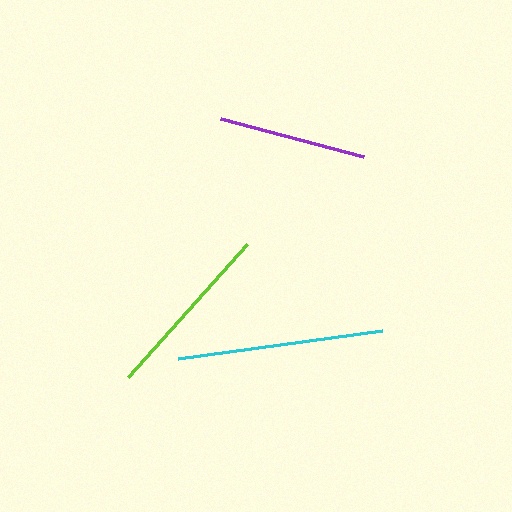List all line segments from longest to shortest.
From longest to shortest: cyan, lime, purple.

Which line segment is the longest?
The cyan line is the longest at approximately 207 pixels.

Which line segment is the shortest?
The purple line is the shortest at approximately 148 pixels.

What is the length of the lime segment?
The lime segment is approximately 179 pixels long.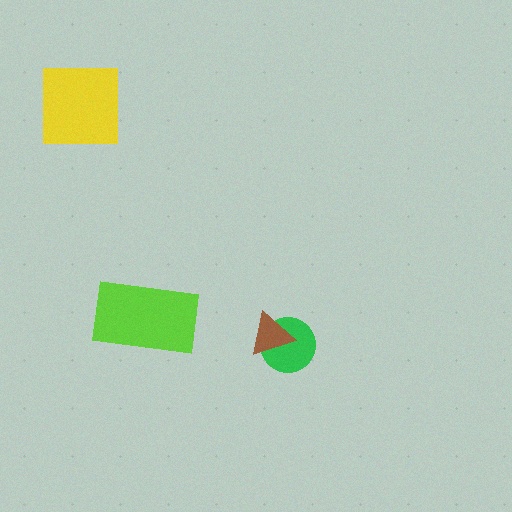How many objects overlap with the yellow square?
0 objects overlap with the yellow square.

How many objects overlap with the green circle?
1 object overlaps with the green circle.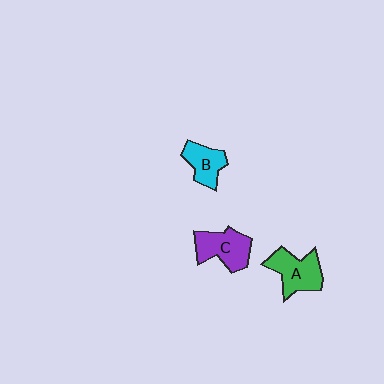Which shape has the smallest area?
Shape B (cyan).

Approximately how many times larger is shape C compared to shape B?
Approximately 1.4 times.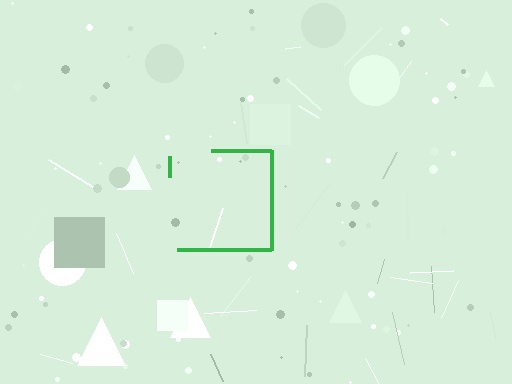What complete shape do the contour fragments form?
The contour fragments form a square.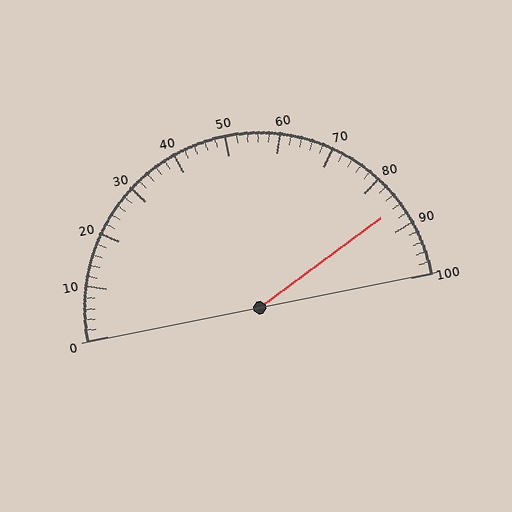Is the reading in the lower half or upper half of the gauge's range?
The reading is in the upper half of the range (0 to 100).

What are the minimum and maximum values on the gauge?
The gauge ranges from 0 to 100.